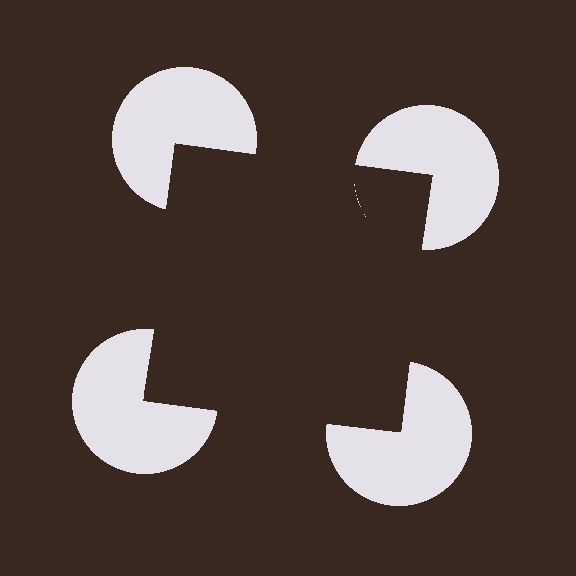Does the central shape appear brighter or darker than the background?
It typically appears slightly darker than the background, even though no actual brightness change is drawn.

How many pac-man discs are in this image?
There are 4 — one at each vertex of the illusory square.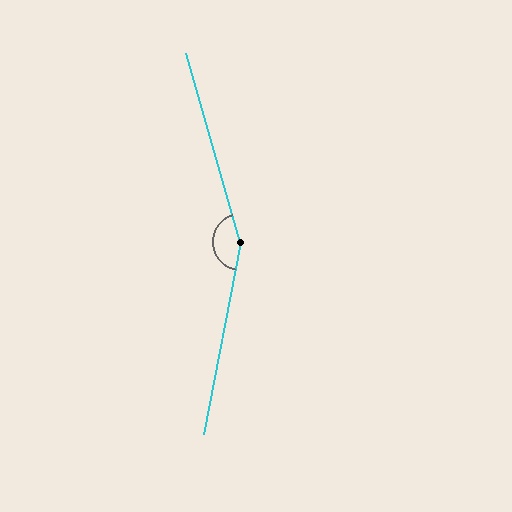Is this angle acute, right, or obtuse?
It is obtuse.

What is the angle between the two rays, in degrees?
Approximately 153 degrees.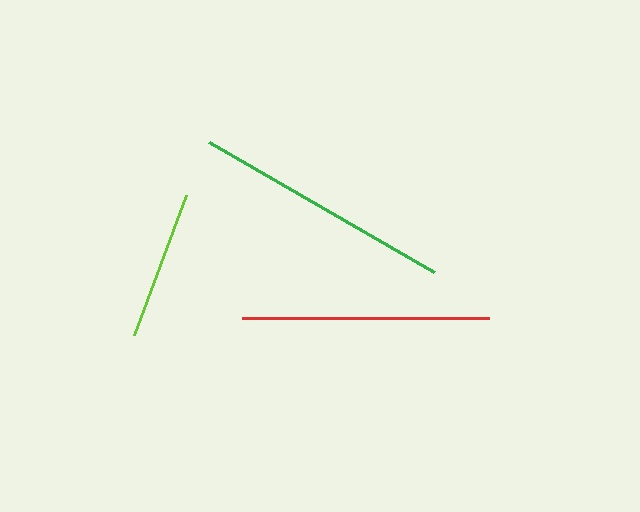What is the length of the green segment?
The green segment is approximately 260 pixels long.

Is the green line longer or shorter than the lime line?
The green line is longer than the lime line.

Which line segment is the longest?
The green line is the longest at approximately 260 pixels.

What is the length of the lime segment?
The lime segment is approximately 149 pixels long.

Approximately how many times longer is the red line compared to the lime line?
The red line is approximately 1.7 times the length of the lime line.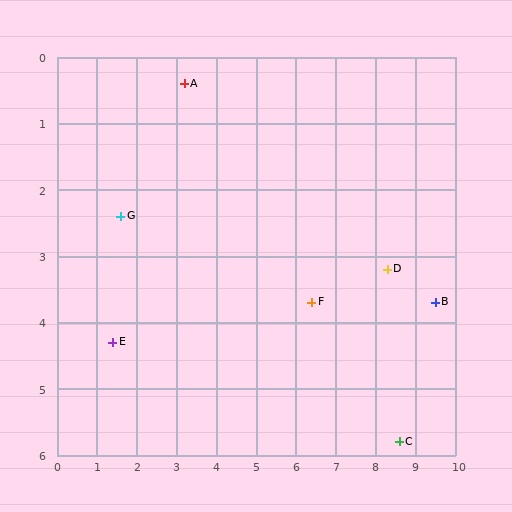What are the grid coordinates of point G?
Point G is at approximately (1.6, 2.4).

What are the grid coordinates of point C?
Point C is at approximately (8.6, 5.8).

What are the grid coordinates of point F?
Point F is at approximately (6.4, 3.7).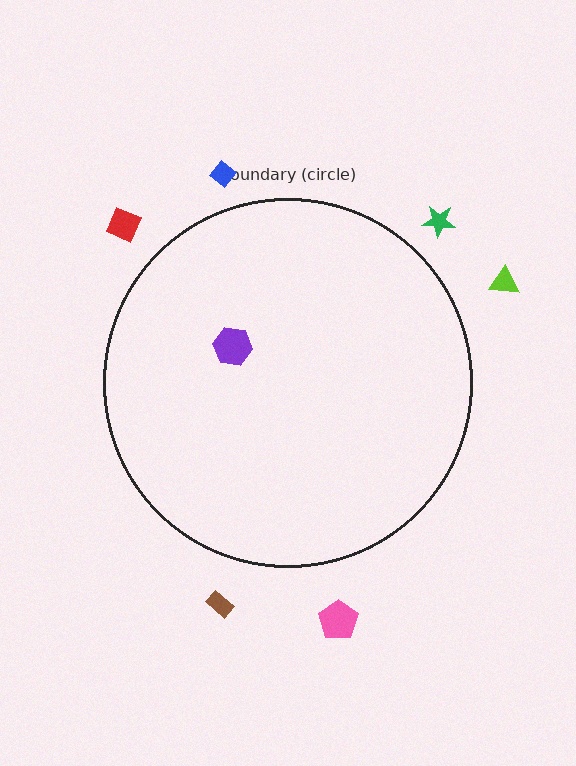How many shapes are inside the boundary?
1 inside, 6 outside.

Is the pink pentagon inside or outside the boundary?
Outside.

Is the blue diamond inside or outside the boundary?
Outside.